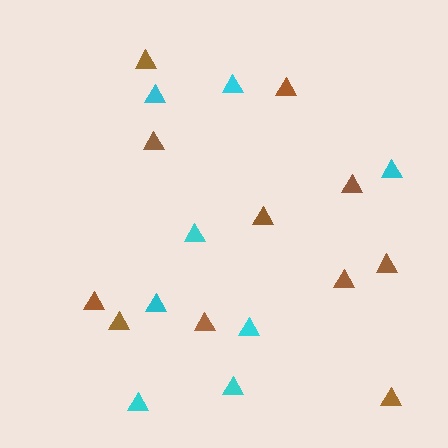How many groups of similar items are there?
There are 2 groups: one group of cyan triangles (8) and one group of brown triangles (11).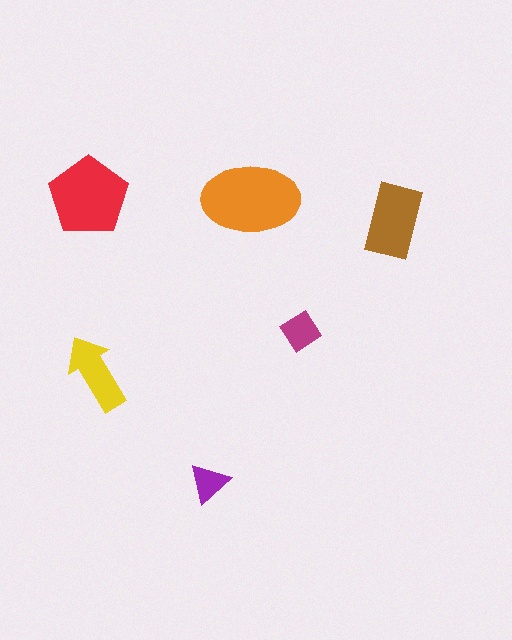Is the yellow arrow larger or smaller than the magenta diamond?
Larger.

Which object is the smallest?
The purple triangle.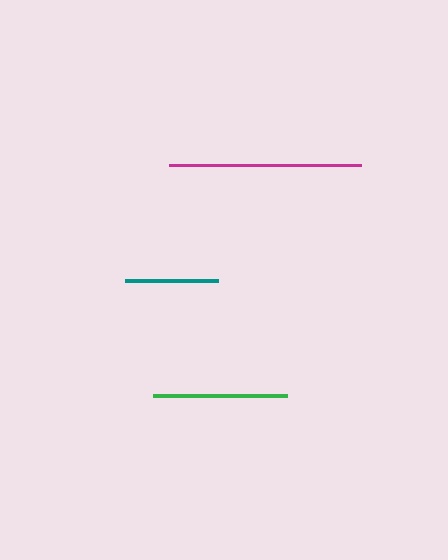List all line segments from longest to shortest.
From longest to shortest: magenta, green, teal.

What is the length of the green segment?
The green segment is approximately 134 pixels long.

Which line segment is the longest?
The magenta line is the longest at approximately 192 pixels.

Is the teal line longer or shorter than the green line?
The green line is longer than the teal line.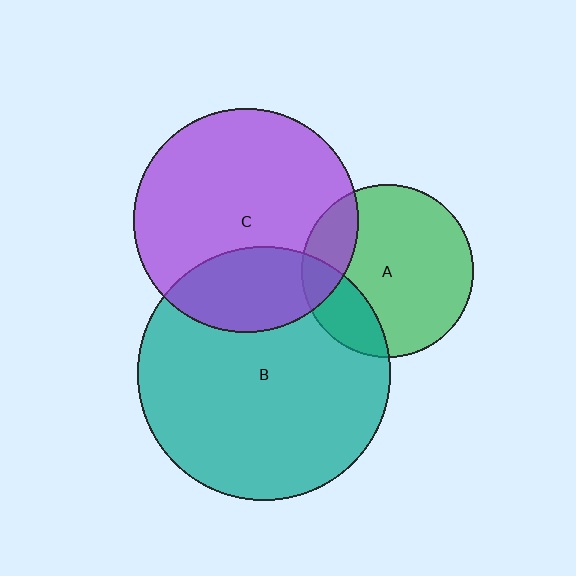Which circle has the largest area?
Circle B (teal).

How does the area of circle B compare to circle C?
Approximately 1.3 times.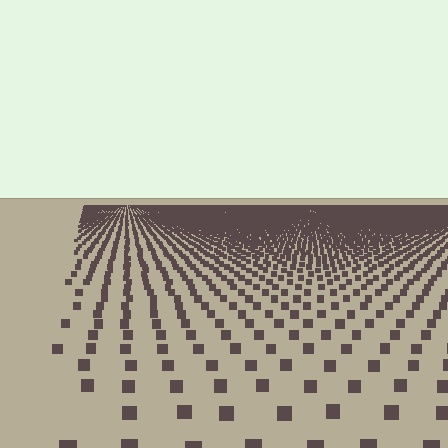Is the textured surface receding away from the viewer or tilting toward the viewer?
The surface is receding away from the viewer. Texture elements get smaller and denser toward the top.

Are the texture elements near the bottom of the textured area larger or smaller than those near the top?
Larger. Near the bottom, elements are closer to the viewer and appear at a bigger on-screen size.